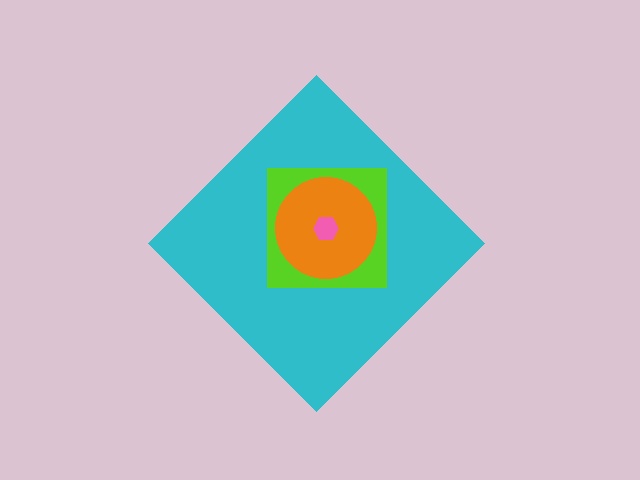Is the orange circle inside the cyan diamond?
Yes.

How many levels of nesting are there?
4.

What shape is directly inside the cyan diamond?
The lime square.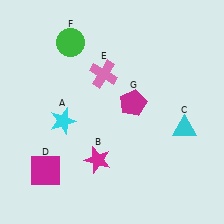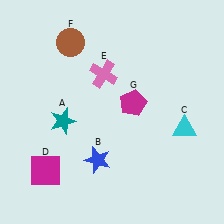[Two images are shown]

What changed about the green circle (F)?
In Image 1, F is green. In Image 2, it changed to brown.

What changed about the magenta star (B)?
In Image 1, B is magenta. In Image 2, it changed to blue.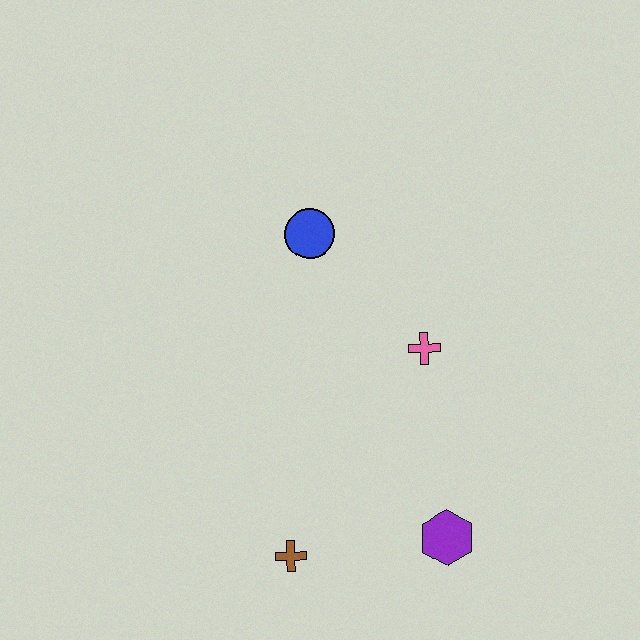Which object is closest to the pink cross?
The blue circle is closest to the pink cross.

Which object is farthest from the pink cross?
The brown cross is farthest from the pink cross.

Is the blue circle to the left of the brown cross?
No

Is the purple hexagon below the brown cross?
No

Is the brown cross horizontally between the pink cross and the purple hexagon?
No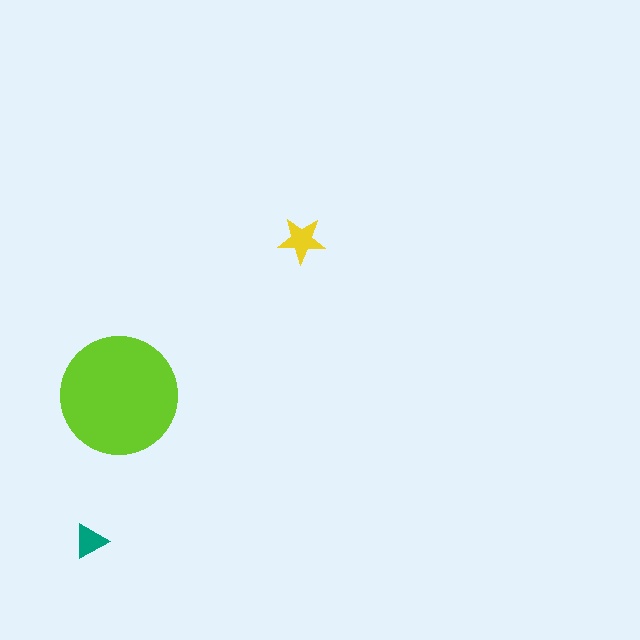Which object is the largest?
The lime circle.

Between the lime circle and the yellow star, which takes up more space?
The lime circle.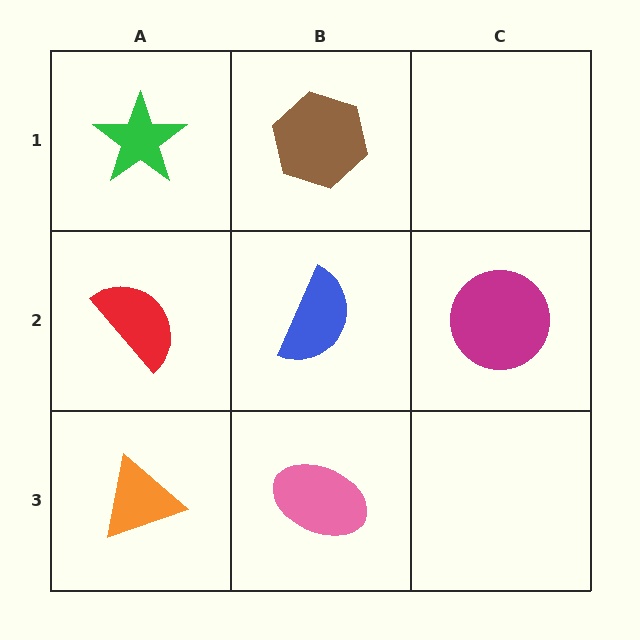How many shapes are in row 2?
3 shapes.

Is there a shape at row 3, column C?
No, that cell is empty.